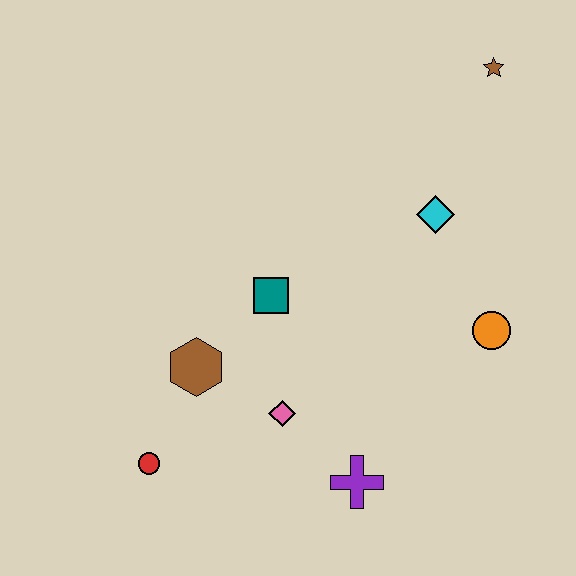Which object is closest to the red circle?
The brown hexagon is closest to the red circle.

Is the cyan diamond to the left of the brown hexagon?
No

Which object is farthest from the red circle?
The brown star is farthest from the red circle.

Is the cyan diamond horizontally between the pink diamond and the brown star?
Yes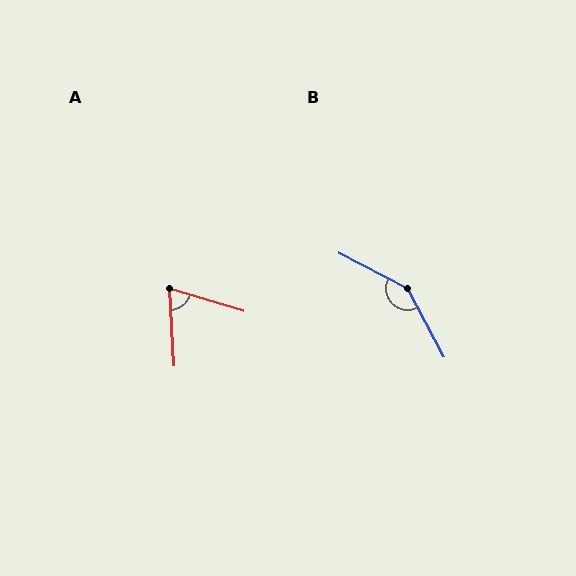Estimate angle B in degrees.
Approximately 145 degrees.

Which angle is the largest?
B, at approximately 145 degrees.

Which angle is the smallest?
A, at approximately 70 degrees.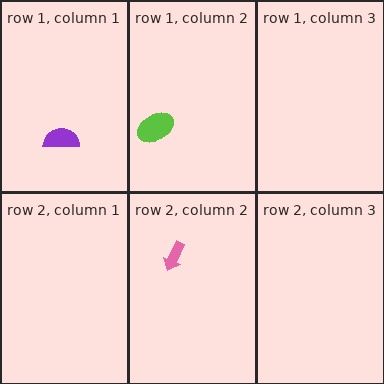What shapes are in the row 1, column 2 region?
The lime ellipse.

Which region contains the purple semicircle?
The row 1, column 1 region.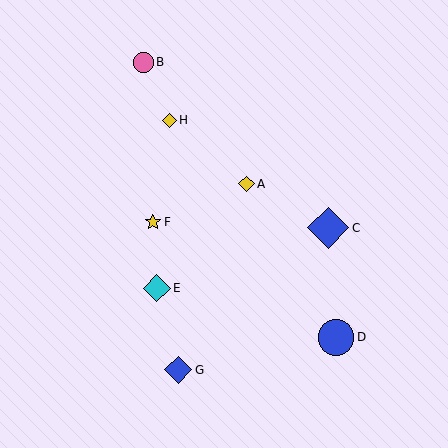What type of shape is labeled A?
Shape A is a yellow diamond.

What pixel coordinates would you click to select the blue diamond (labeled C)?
Click at (328, 228) to select the blue diamond C.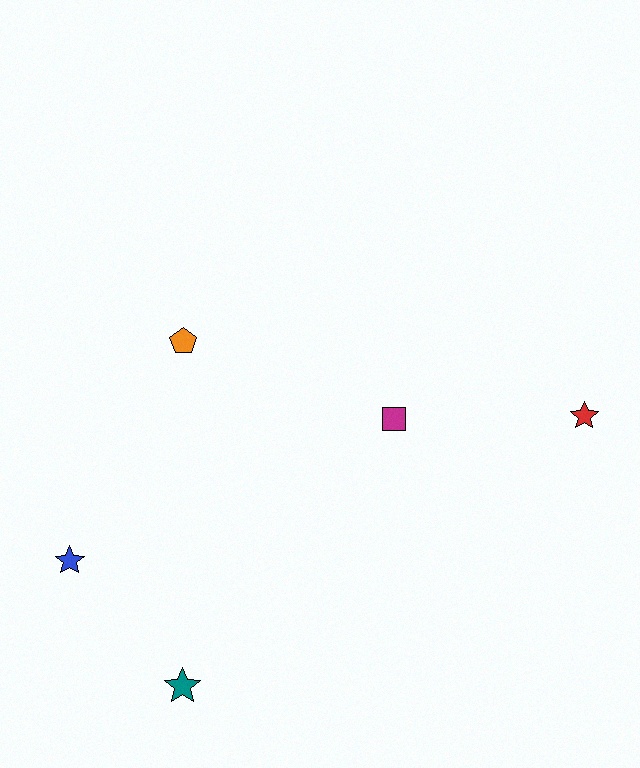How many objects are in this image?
There are 5 objects.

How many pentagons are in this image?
There is 1 pentagon.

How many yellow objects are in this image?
There are no yellow objects.